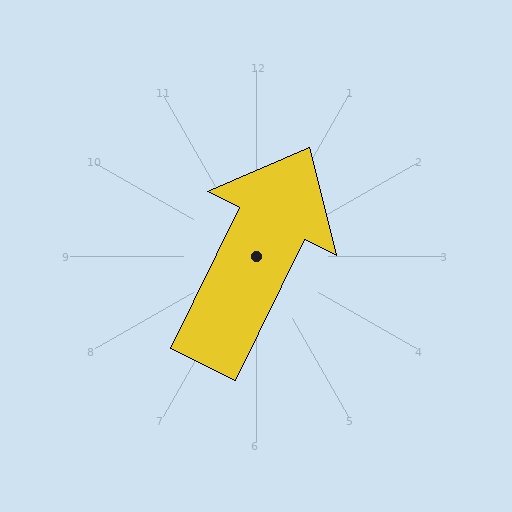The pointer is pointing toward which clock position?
Roughly 1 o'clock.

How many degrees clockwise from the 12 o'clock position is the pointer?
Approximately 26 degrees.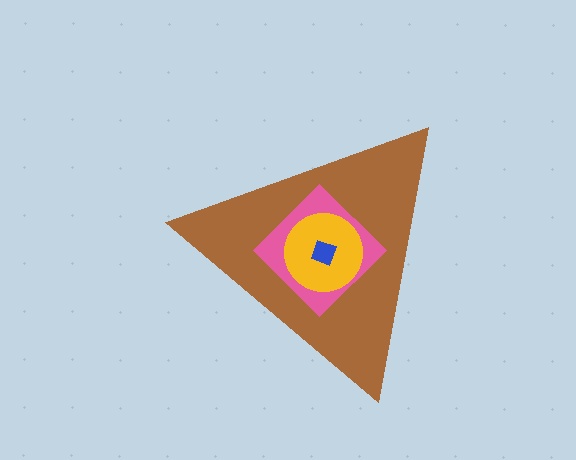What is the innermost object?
The blue square.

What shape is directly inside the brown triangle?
The pink diamond.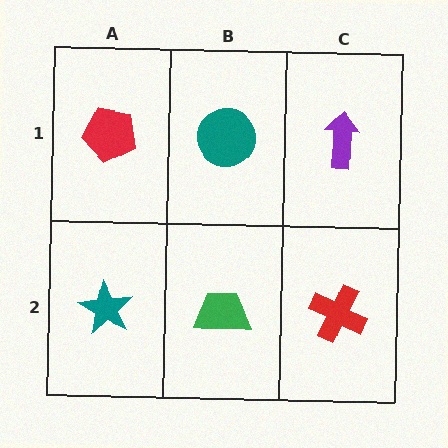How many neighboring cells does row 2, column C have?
2.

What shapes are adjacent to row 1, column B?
A green trapezoid (row 2, column B), a red pentagon (row 1, column A), a purple arrow (row 1, column C).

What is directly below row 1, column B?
A green trapezoid.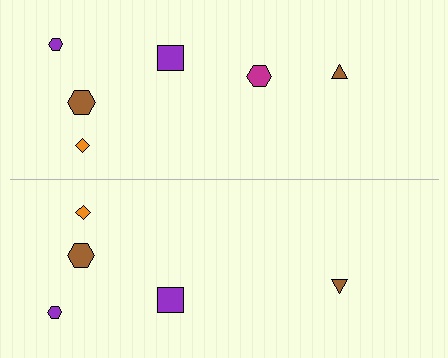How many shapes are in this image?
There are 11 shapes in this image.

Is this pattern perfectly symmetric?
No, the pattern is not perfectly symmetric. A magenta hexagon is missing from the bottom side.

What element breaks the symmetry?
A magenta hexagon is missing from the bottom side.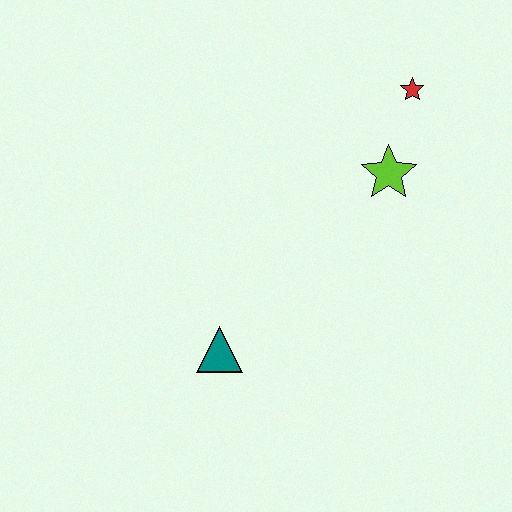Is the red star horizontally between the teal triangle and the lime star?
No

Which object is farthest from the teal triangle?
The red star is farthest from the teal triangle.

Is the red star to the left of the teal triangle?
No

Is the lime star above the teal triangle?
Yes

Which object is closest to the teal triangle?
The lime star is closest to the teal triangle.